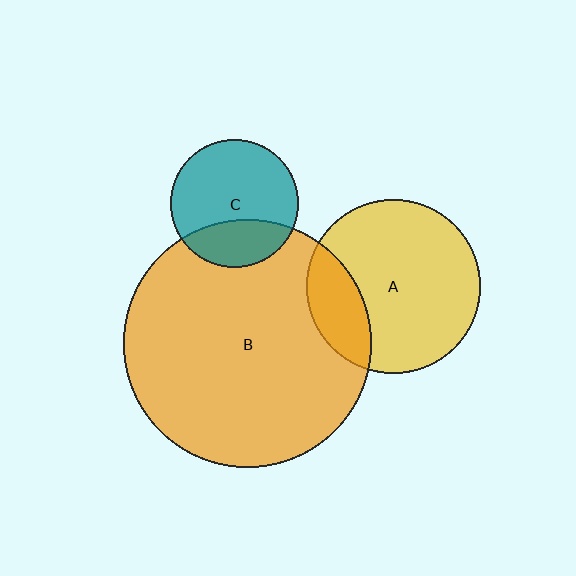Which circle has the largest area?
Circle B (orange).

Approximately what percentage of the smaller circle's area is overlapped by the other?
Approximately 20%.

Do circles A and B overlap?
Yes.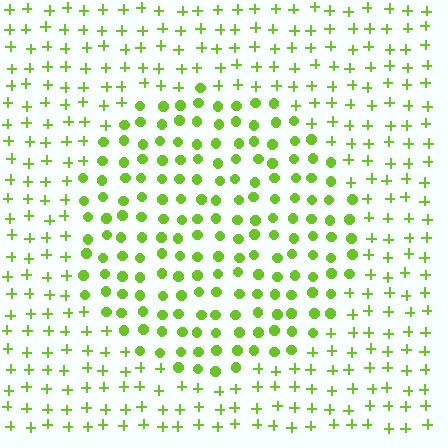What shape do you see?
I see a circle.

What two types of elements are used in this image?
The image uses circles inside the circle region and plus signs outside it.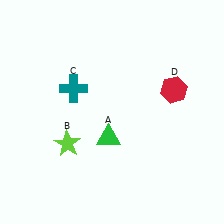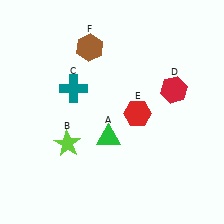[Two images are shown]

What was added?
A red hexagon (E), a brown hexagon (F) were added in Image 2.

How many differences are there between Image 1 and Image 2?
There are 2 differences between the two images.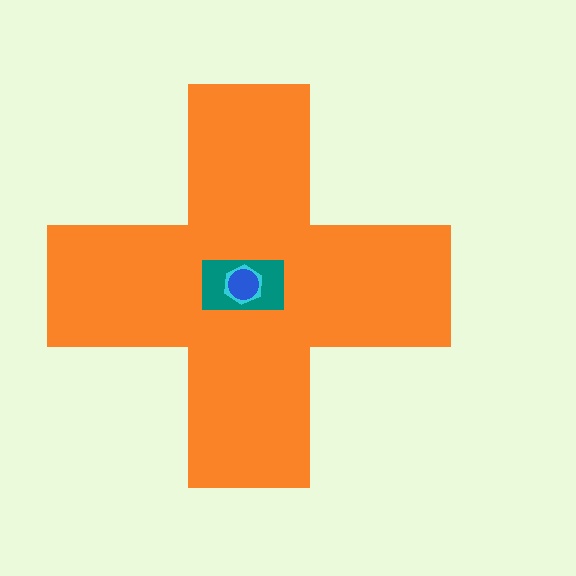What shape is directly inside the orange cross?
The teal rectangle.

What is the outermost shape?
The orange cross.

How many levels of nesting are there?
4.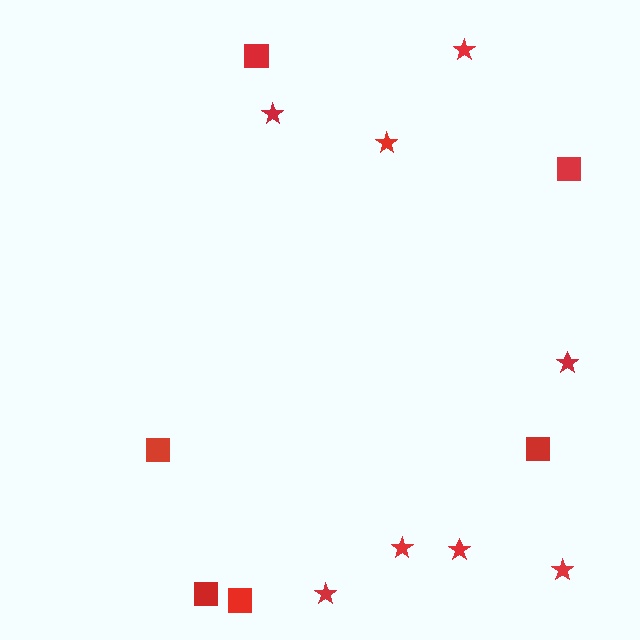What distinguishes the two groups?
There are 2 groups: one group of stars (8) and one group of squares (6).